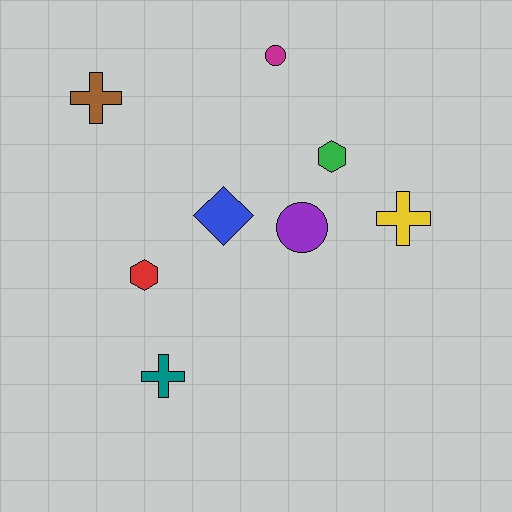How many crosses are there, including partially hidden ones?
There are 3 crosses.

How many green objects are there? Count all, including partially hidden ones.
There is 1 green object.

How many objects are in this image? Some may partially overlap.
There are 8 objects.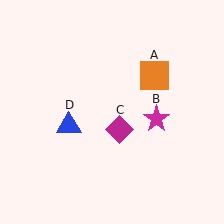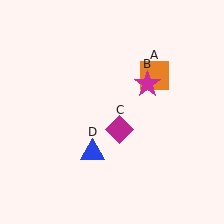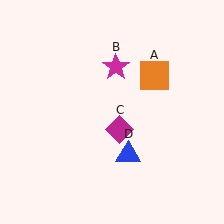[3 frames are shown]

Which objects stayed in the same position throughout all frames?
Orange square (object A) and magenta diamond (object C) remained stationary.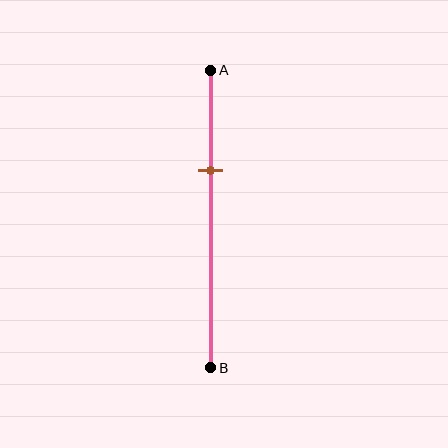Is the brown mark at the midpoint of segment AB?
No, the mark is at about 35% from A, not at the 50% midpoint.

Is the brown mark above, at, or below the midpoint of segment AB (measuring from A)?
The brown mark is above the midpoint of segment AB.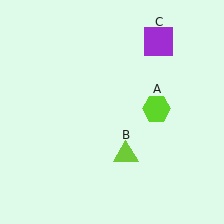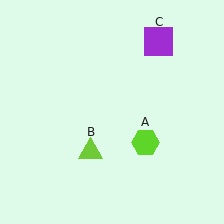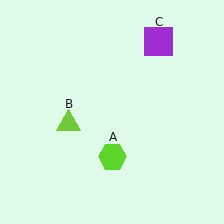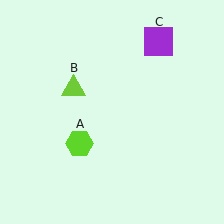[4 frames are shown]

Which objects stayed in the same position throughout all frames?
Purple square (object C) remained stationary.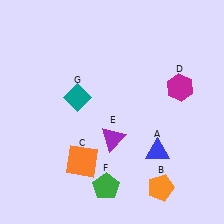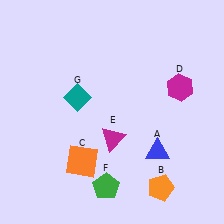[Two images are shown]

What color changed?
The triangle (E) changed from purple in Image 1 to magenta in Image 2.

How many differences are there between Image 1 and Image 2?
There is 1 difference between the two images.